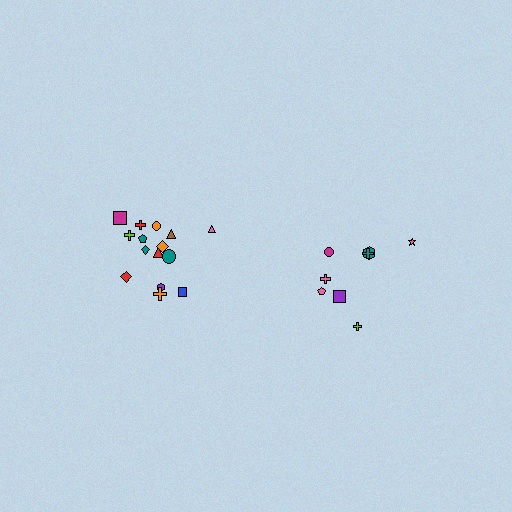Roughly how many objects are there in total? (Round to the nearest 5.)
Roughly 25 objects in total.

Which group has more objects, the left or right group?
The left group.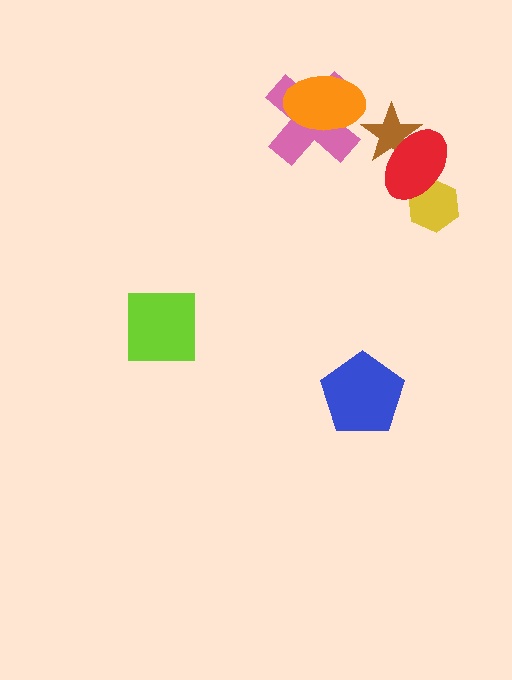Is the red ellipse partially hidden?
No, no other shape covers it.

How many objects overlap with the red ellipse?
2 objects overlap with the red ellipse.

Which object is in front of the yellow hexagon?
The red ellipse is in front of the yellow hexagon.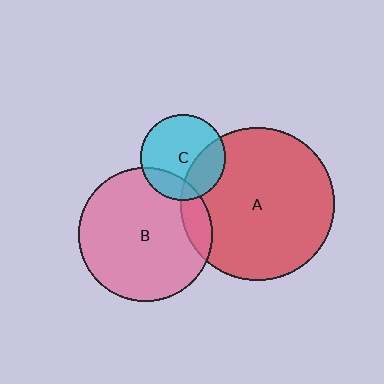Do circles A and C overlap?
Yes.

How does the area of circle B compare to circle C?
Approximately 2.4 times.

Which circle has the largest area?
Circle A (red).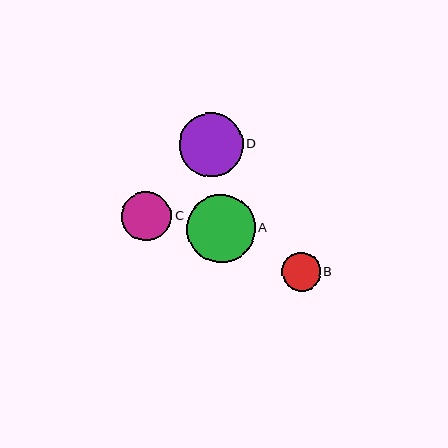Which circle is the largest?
Circle A is the largest with a size of approximately 69 pixels.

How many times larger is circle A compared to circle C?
Circle A is approximately 1.4 times the size of circle C.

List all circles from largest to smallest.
From largest to smallest: A, D, C, B.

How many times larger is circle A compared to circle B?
Circle A is approximately 1.8 times the size of circle B.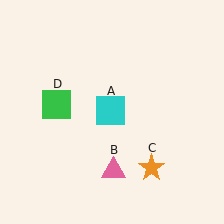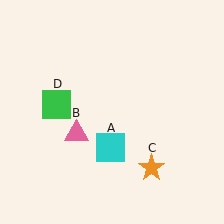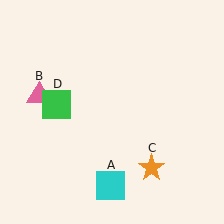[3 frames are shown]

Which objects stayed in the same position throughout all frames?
Orange star (object C) and green square (object D) remained stationary.